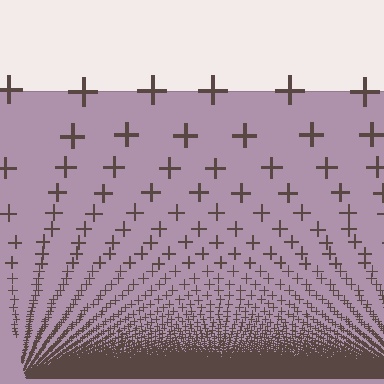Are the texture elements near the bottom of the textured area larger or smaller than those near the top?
Smaller. The gradient is inverted — elements near the bottom are smaller and denser.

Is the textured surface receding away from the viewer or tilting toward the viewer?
The surface appears to tilt toward the viewer. Texture elements get larger and sparser toward the top.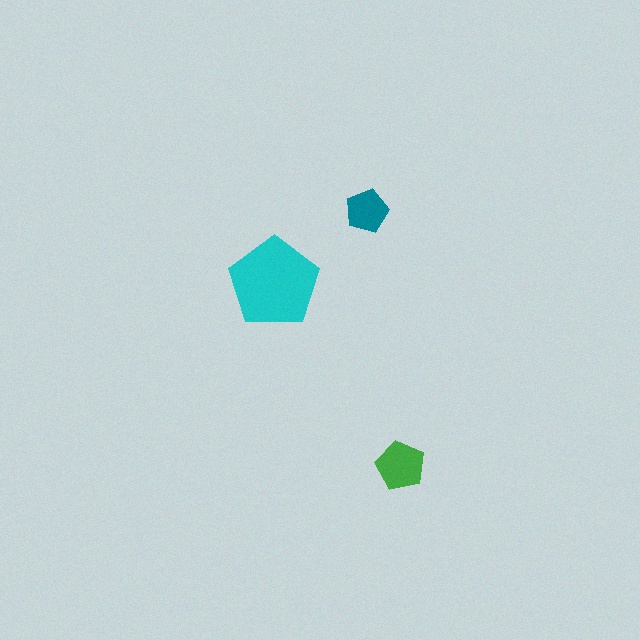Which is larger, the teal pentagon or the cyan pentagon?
The cyan one.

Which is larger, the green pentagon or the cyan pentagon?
The cyan one.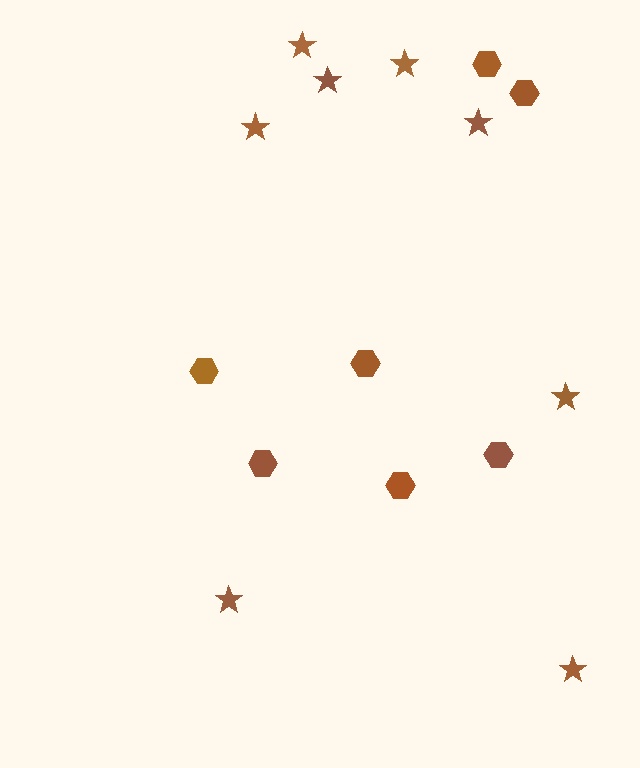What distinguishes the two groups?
There are 2 groups: one group of stars (8) and one group of hexagons (7).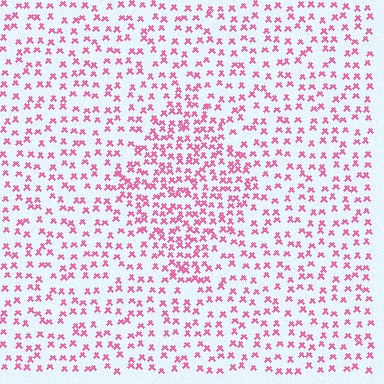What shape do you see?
I see a diamond.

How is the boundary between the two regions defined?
The boundary is defined by a change in element density (approximately 1.8x ratio). All elements are the same color, size, and shape.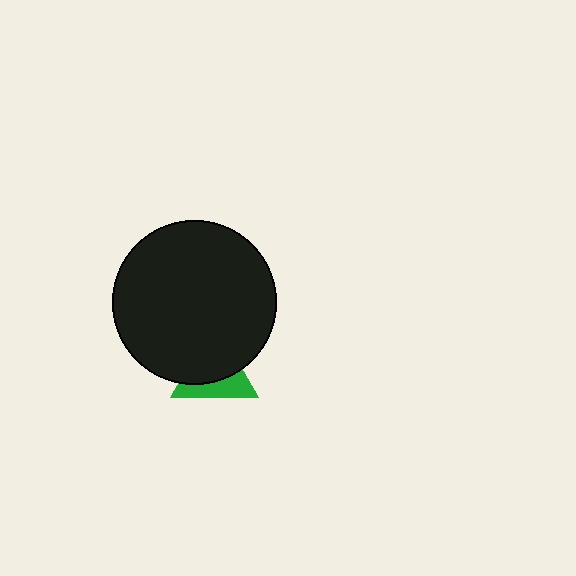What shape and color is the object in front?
The object in front is a black circle.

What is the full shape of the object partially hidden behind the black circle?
The partially hidden object is a green triangle.